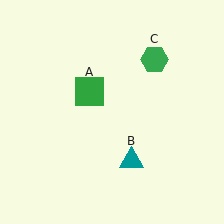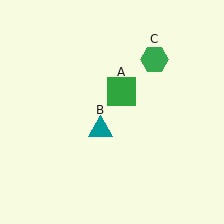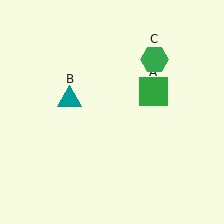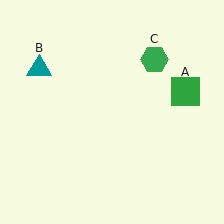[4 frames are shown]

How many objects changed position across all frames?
2 objects changed position: green square (object A), teal triangle (object B).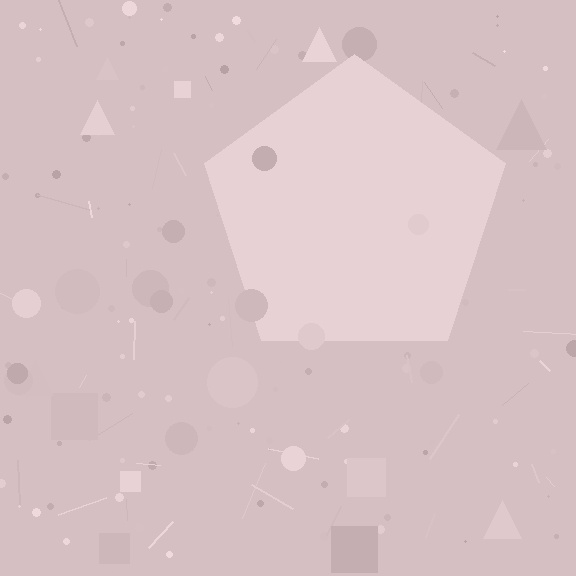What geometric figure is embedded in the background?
A pentagon is embedded in the background.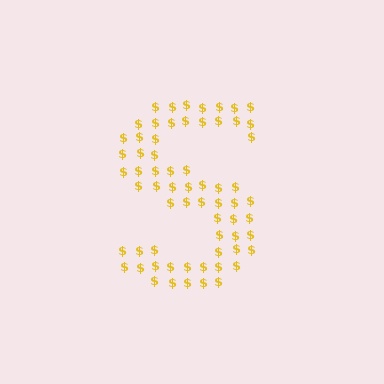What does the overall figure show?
The overall figure shows the letter S.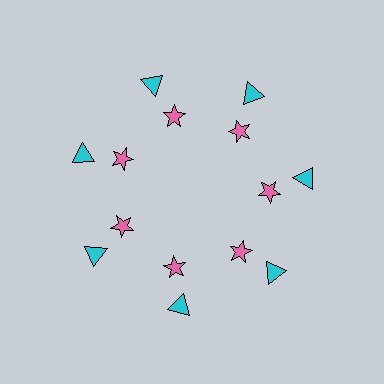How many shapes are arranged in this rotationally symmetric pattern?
There are 14 shapes, arranged in 7 groups of 2.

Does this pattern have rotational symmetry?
Yes, this pattern has 7-fold rotational symmetry. It looks the same after rotating 51 degrees around the center.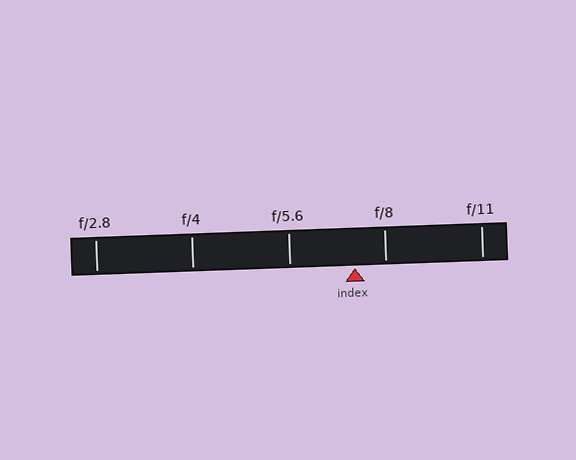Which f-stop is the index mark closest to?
The index mark is closest to f/8.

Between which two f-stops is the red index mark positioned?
The index mark is between f/5.6 and f/8.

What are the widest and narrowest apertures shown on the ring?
The widest aperture shown is f/2.8 and the narrowest is f/11.